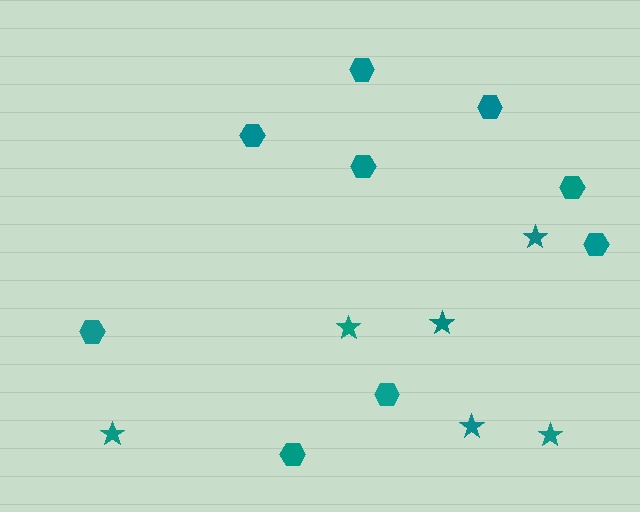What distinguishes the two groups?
There are 2 groups: one group of hexagons (9) and one group of stars (6).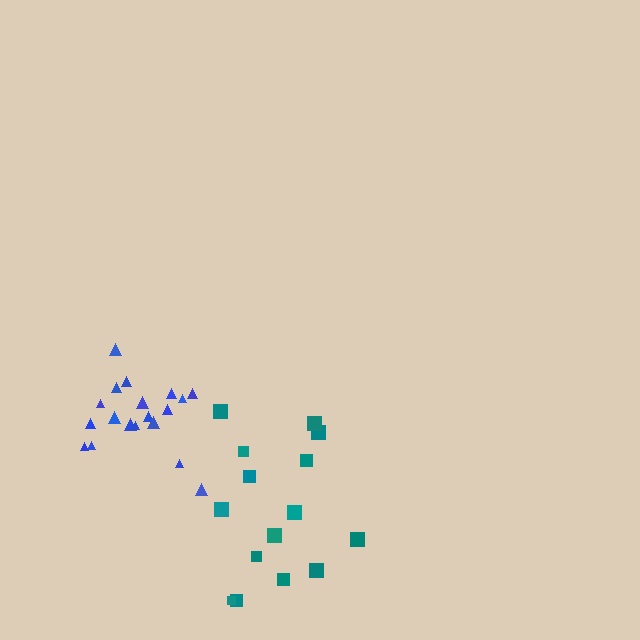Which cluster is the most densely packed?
Blue.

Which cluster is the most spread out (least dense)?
Teal.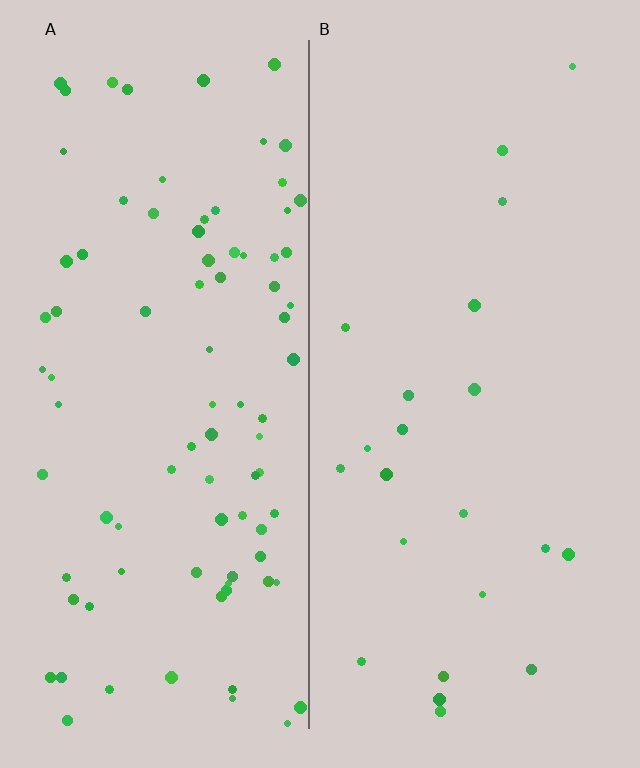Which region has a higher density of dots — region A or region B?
A (the left).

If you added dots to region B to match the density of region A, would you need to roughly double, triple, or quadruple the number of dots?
Approximately quadruple.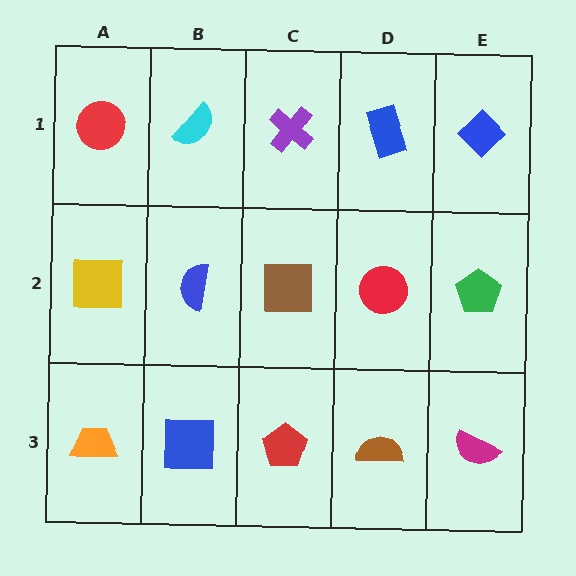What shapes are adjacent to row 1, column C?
A brown square (row 2, column C), a cyan semicircle (row 1, column B), a blue rectangle (row 1, column D).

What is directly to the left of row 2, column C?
A blue semicircle.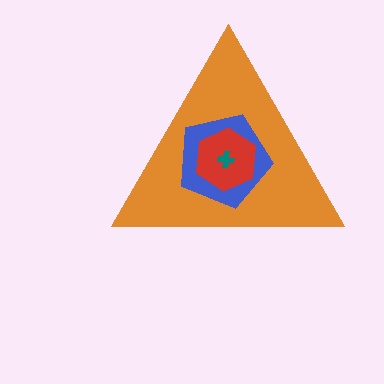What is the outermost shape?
The orange triangle.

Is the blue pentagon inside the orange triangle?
Yes.